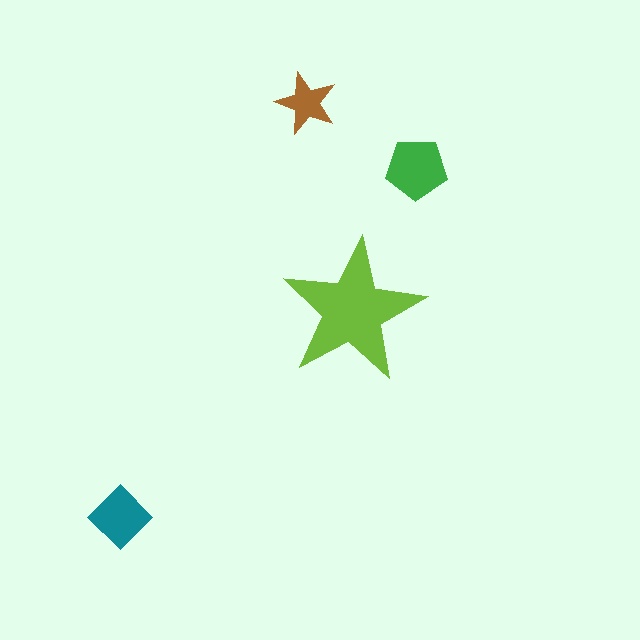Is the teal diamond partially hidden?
No, the teal diamond is fully visible.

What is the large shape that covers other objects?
A lime star.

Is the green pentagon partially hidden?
No, the green pentagon is fully visible.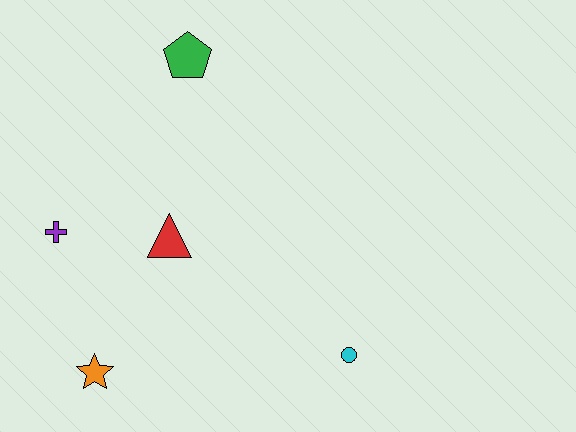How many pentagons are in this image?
There is 1 pentagon.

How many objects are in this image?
There are 5 objects.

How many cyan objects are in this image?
There is 1 cyan object.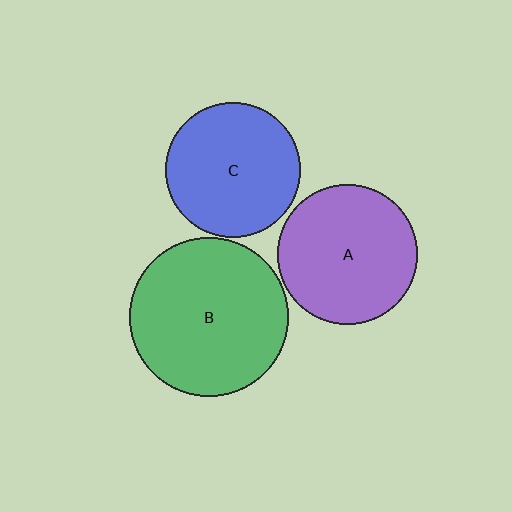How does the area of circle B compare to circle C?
Approximately 1.4 times.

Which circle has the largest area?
Circle B (green).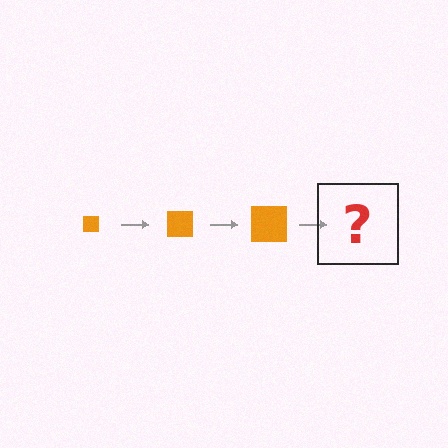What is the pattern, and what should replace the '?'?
The pattern is that the square gets progressively larger each step. The '?' should be an orange square, larger than the previous one.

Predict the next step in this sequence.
The next step is an orange square, larger than the previous one.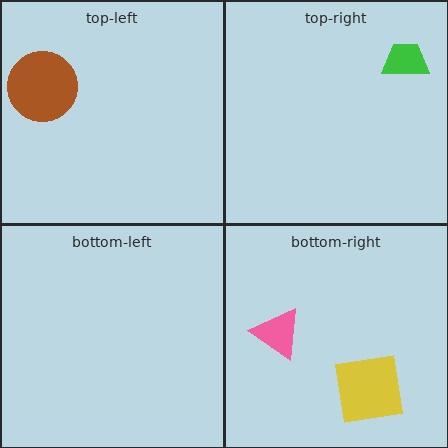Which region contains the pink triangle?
The bottom-right region.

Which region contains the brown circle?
The top-left region.